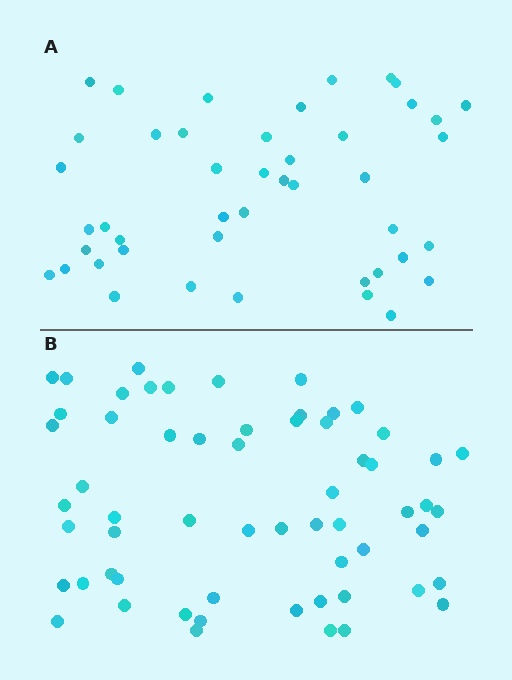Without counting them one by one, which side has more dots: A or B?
Region B (the bottom region) has more dots.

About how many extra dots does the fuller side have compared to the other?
Region B has approximately 15 more dots than region A.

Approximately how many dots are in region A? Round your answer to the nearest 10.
About 40 dots. (The exact count is 45, which rounds to 40.)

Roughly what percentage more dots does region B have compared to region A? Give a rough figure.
About 35% more.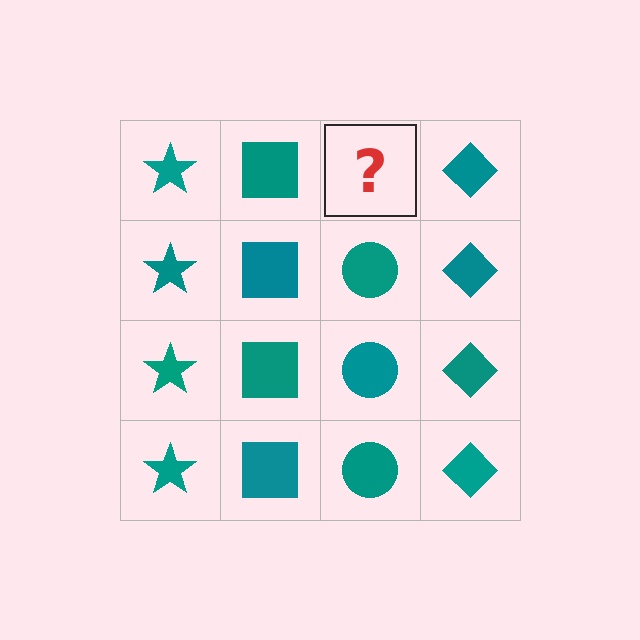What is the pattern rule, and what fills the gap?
The rule is that each column has a consistent shape. The gap should be filled with a teal circle.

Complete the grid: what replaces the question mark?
The question mark should be replaced with a teal circle.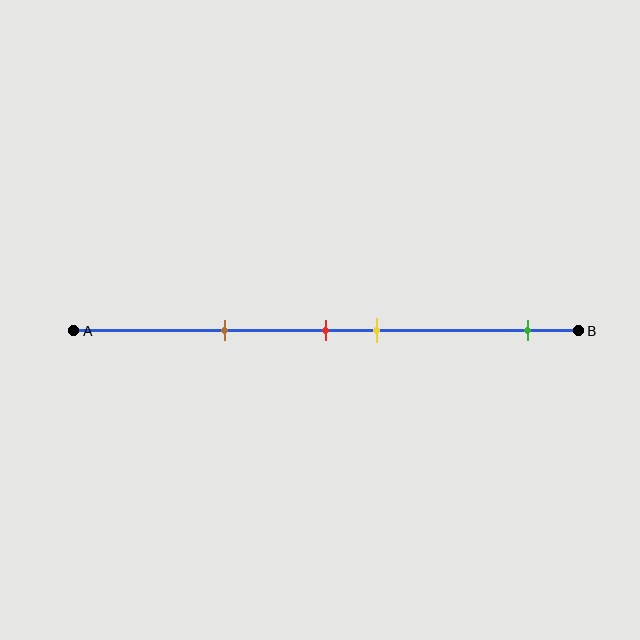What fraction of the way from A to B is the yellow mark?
The yellow mark is approximately 60% (0.6) of the way from A to B.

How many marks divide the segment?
There are 4 marks dividing the segment.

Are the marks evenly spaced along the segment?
No, the marks are not evenly spaced.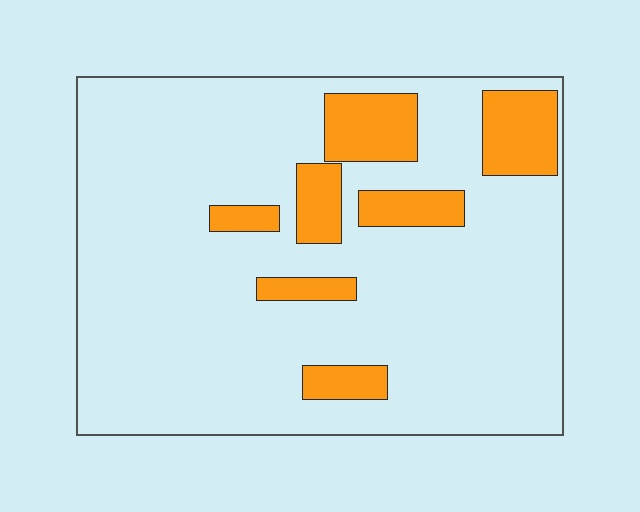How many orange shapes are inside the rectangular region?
7.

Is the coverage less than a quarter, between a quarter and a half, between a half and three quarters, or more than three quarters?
Less than a quarter.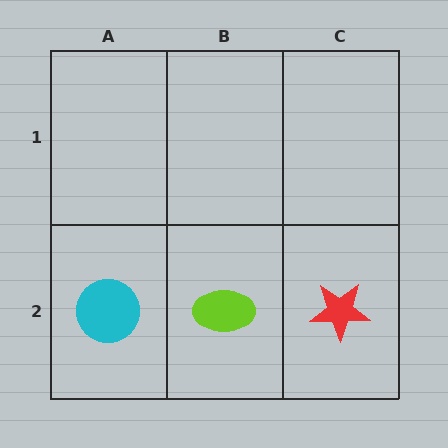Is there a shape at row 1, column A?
No, that cell is empty.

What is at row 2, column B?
A lime ellipse.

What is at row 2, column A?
A cyan circle.